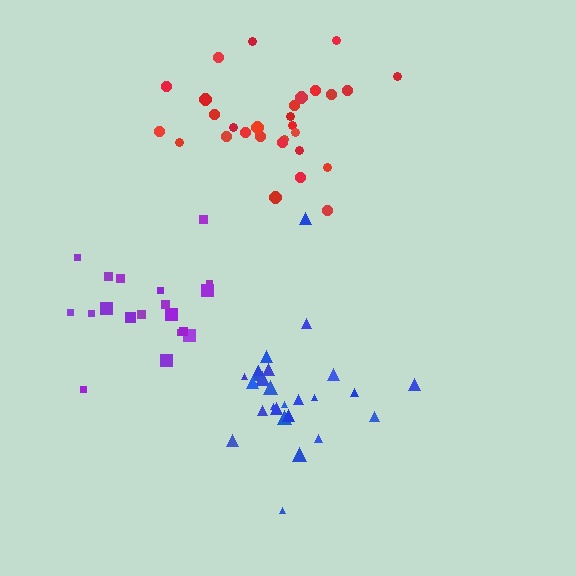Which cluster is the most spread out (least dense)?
Purple.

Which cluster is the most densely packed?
Red.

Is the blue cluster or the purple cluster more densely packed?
Blue.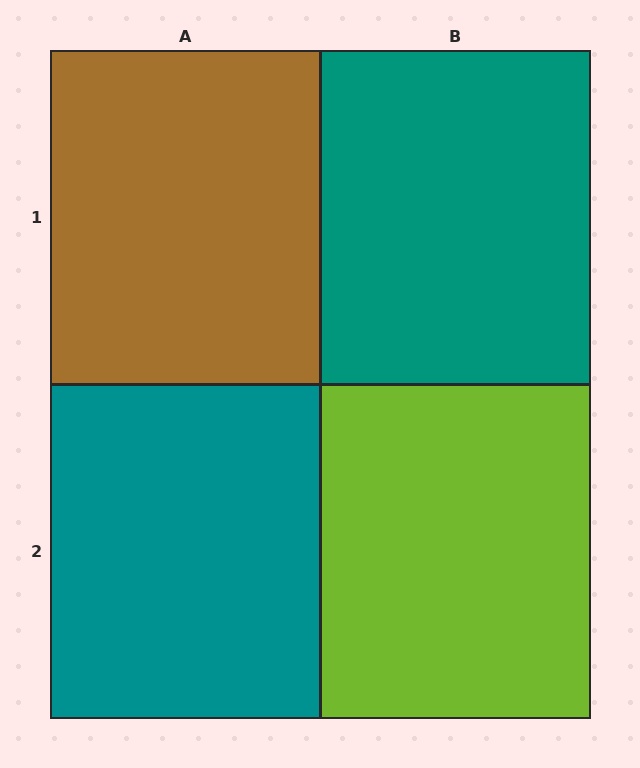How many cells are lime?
1 cell is lime.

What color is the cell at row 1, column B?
Teal.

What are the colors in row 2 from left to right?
Teal, lime.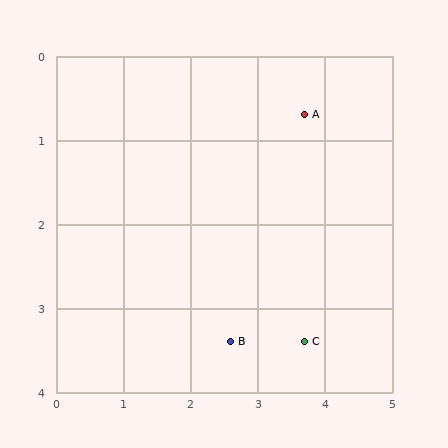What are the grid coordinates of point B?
Point B is at approximately (2.6, 3.4).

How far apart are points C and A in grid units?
Points C and A are about 2.7 grid units apart.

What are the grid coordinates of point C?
Point C is at approximately (3.7, 3.4).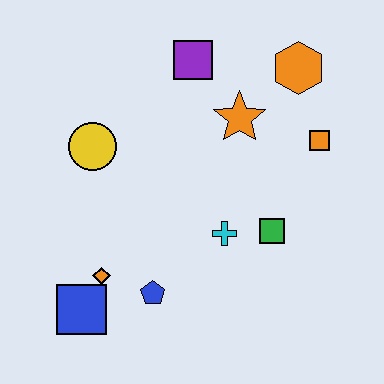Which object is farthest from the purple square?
The blue square is farthest from the purple square.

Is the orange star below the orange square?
No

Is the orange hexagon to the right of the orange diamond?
Yes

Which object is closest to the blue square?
The orange diamond is closest to the blue square.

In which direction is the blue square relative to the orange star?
The blue square is below the orange star.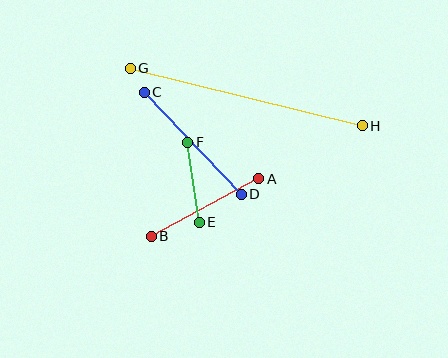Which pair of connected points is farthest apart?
Points G and H are farthest apart.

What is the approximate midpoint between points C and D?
The midpoint is at approximately (193, 143) pixels.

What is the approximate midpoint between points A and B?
The midpoint is at approximately (205, 208) pixels.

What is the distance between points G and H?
The distance is approximately 239 pixels.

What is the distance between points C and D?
The distance is approximately 141 pixels.